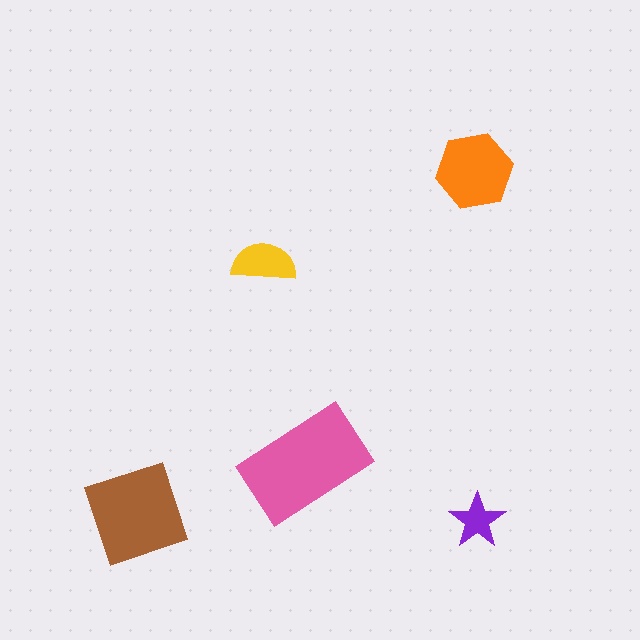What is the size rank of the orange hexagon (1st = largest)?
3rd.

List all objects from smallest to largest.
The purple star, the yellow semicircle, the orange hexagon, the brown diamond, the pink rectangle.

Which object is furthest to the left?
The brown diamond is leftmost.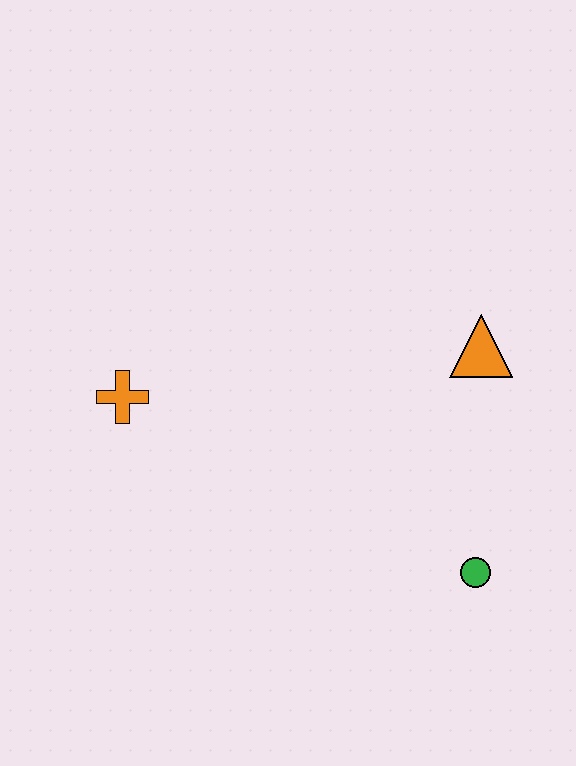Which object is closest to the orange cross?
The orange triangle is closest to the orange cross.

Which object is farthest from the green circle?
The orange cross is farthest from the green circle.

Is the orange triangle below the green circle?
No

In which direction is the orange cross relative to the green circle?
The orange cross is to the left of the green circle.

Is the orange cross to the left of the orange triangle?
Yes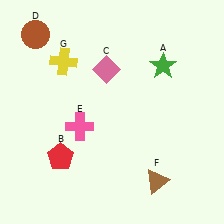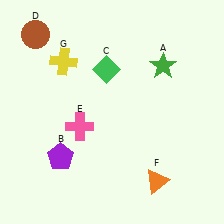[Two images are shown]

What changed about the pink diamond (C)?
In Image 1, C is pink. In Image 2, it changed to green.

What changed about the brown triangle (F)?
In Image 1, F is brown. In Image 2, it changed to orange.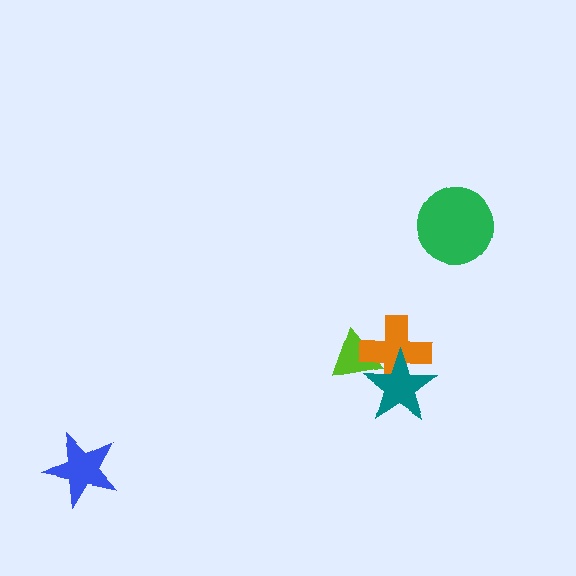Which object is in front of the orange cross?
The teal star is in front of the orange cross.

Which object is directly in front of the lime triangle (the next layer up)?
The orange cross is directly in front of the lime triangle.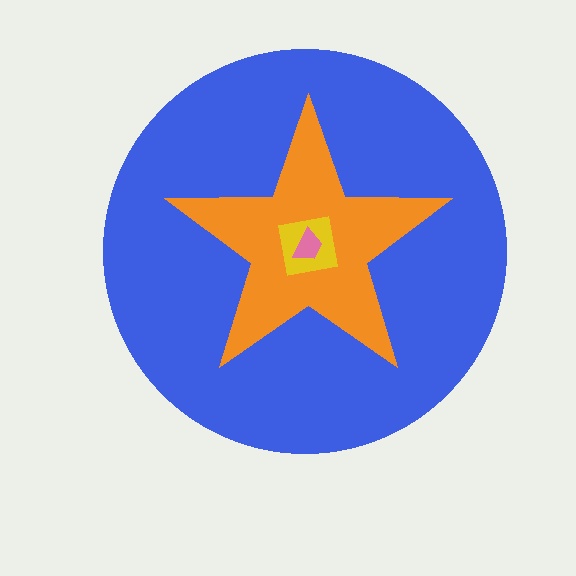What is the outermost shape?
The blue circle.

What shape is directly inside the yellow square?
The pink trapezoid.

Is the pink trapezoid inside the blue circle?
Yes.